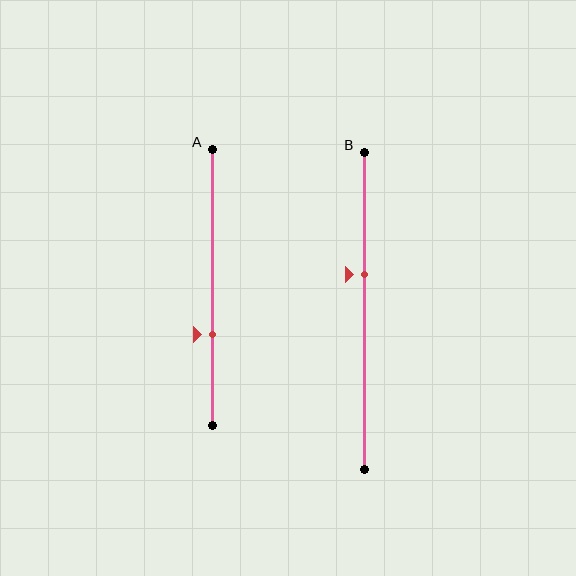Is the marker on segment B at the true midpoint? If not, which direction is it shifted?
No, the marker on segment B is shifted upward by about 11% of the segment length.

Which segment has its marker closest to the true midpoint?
Segment B has its marker closest to the true midpoint.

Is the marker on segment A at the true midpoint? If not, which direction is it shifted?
No, the marker on segment A is shifted downward by about 17% of the segment length.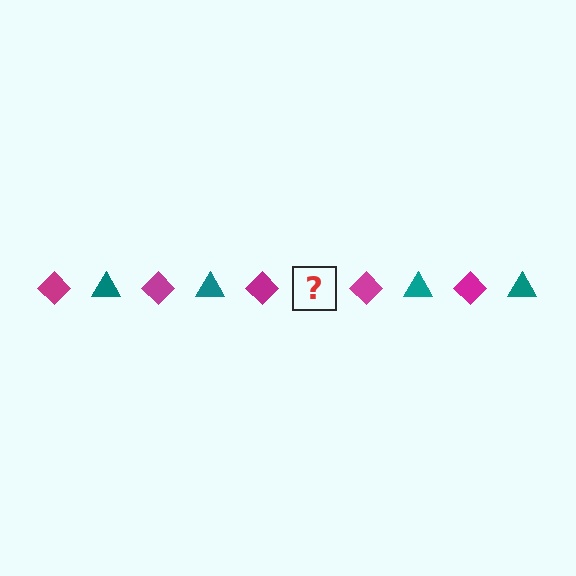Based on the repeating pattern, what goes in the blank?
The blank should be a teal triangle.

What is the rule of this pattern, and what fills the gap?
The rule is that the pattern alternates between magenta diamond and teal triangle. The gap should be filled with a teal triangle.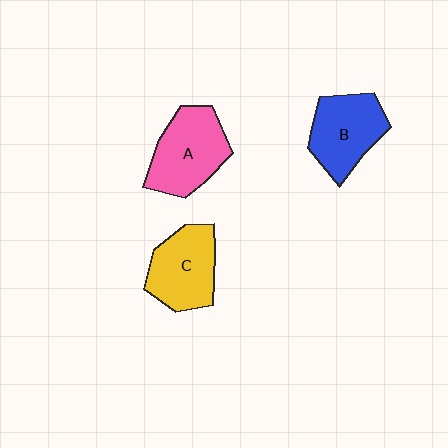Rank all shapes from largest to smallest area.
From largest to smallest: A (pink), B (blue), C (yellow).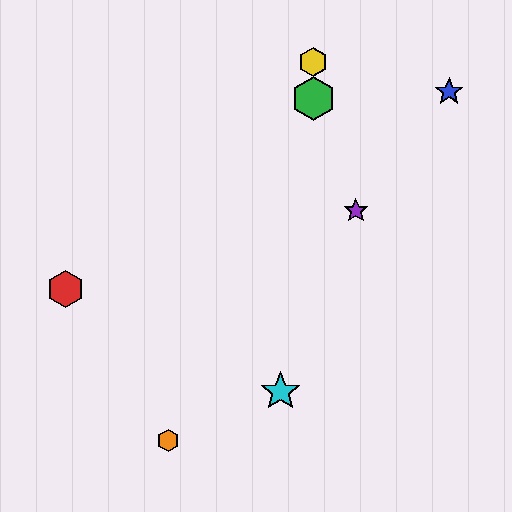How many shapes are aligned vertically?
2 shapes (the green hexagon, the yellow hexagon) are aligned vertically.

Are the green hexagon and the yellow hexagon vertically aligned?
Yes, both are at x≈313.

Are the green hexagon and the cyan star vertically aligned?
No, the green hexagon is at x≈313 and the cyan star is at x≈280.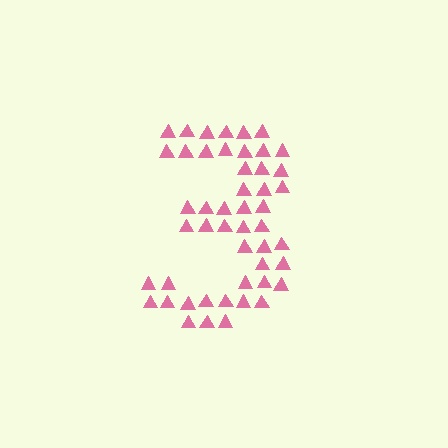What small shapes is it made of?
It is made of small triangles.